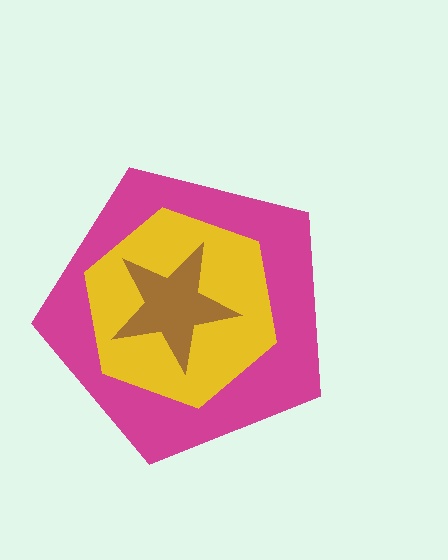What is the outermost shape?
The magenta pentagon.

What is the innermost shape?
The brown star.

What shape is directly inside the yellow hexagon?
The brown star.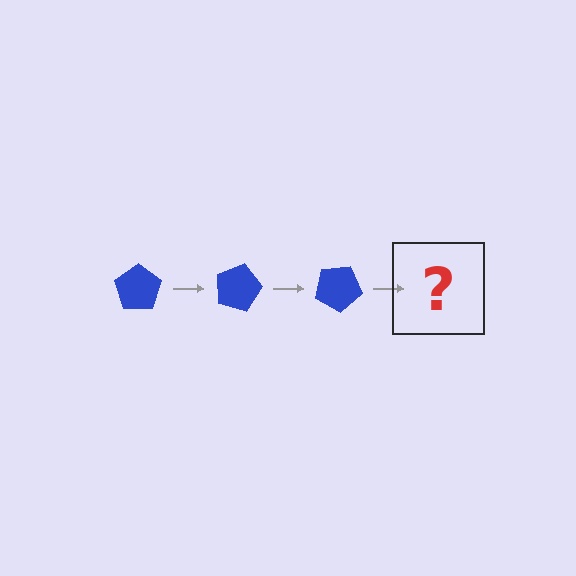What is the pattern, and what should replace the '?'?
The pattern is that the pentagon rotates 15 degrees each step. The '?' should be a blue pentagon rotated 45 degrees.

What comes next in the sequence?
The next element should be a blue pentagon rotated 45 degrees.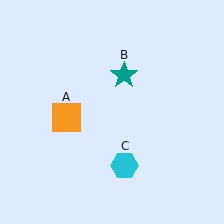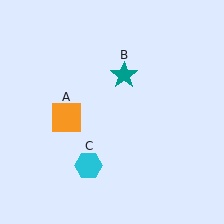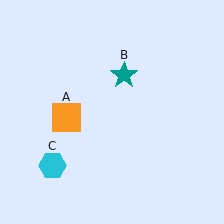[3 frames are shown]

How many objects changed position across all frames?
1 object changed position: cyan hexagon (object C).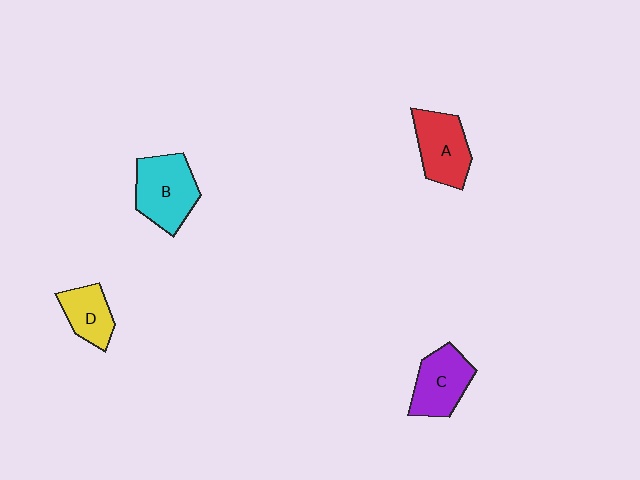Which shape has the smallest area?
Shape D (yellow).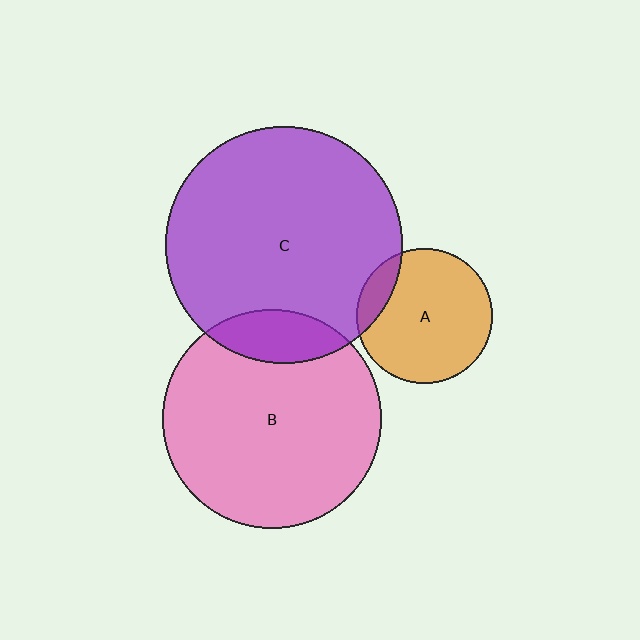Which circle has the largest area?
Circle C (purple).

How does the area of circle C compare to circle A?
Approximately 3.1 times.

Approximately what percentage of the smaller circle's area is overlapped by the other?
Approximately 15%.